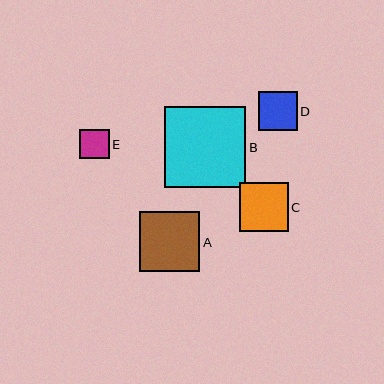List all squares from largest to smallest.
From largest to smallest: B, A, C, D, E.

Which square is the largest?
Square B is the largest with a size of approximately 81 pixels.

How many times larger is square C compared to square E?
Square C is approximately 1.6 times the size of square E.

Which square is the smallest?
Square E is the smallest with a size of approximately 30 pixels.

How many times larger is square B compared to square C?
Square B is approximately 1.7 times the size of square C.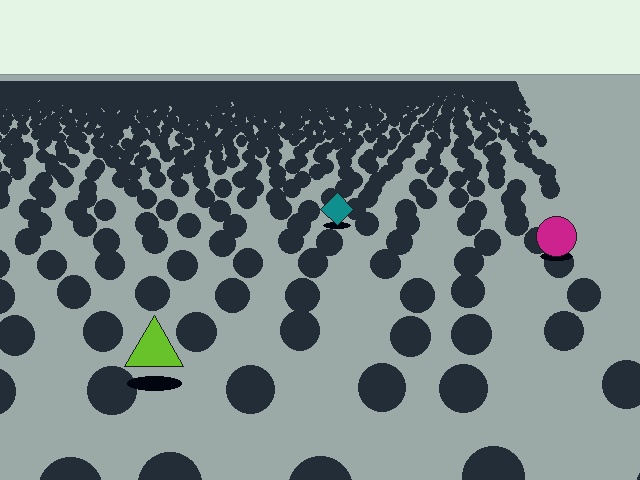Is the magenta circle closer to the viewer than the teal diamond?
Yes. The magenta circle is closer — you can tell from the texture gradient: the ground texture is coarser near it.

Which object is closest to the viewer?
The lime triangle is closest. The texture marks near it are larger and more spread out.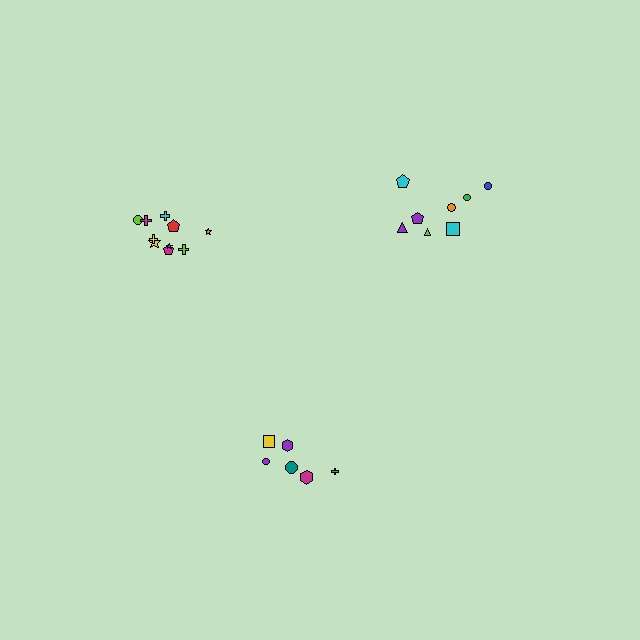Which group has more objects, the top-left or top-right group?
The top-left group.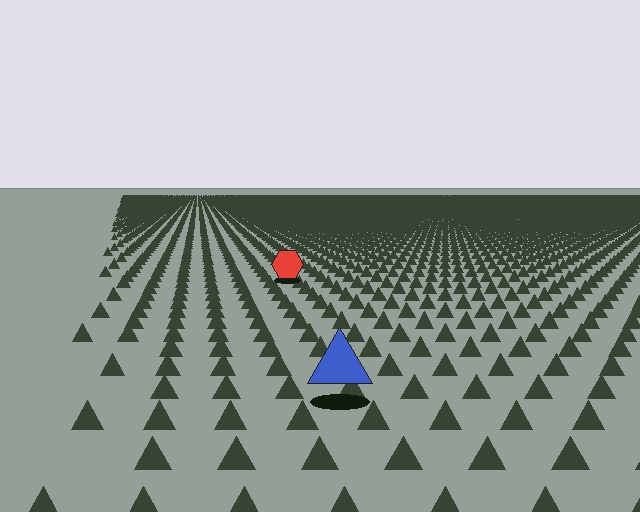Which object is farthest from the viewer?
The red hexagon is farthest from the viewer. It appears smaller and the ground texture around it is denser.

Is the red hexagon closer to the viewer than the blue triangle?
No. The blue triangle is closer — you can tell from the texture gradient: the ground texture is coarser near it.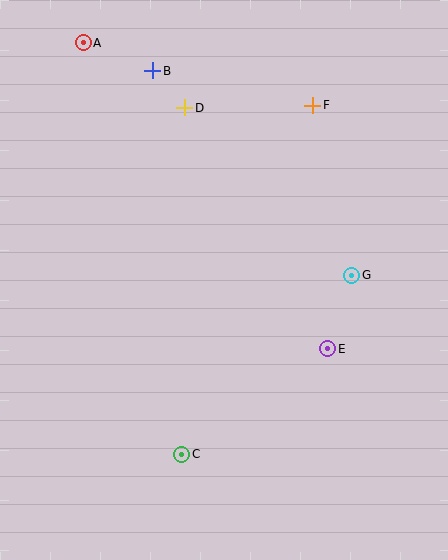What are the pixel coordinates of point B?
Point B is at (153, 71).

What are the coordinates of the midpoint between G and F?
The midpoint between G and F is at (332, 190).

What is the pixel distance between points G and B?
The distance between G and B is 285 pixels.